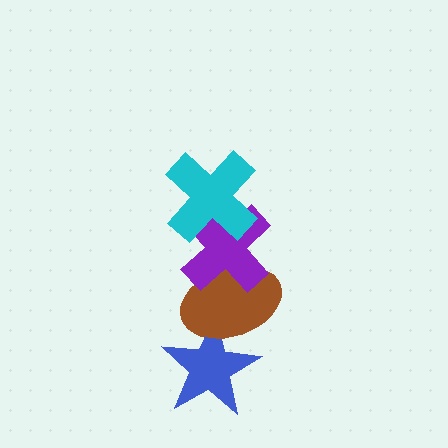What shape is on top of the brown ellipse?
The purple cross is on top of the brown ellipse.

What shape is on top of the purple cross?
The cyan cross is on top of the purple cross.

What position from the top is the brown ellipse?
The brown ellipse is 3rd from the top.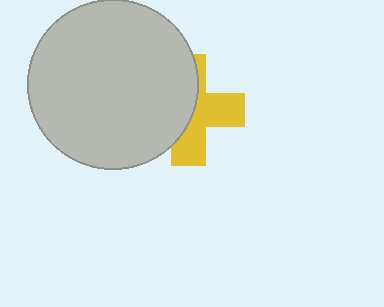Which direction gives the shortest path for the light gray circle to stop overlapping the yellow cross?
Moving left gives the shortest separation.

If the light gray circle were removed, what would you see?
You would see the complete yellow cross.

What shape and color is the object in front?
The object in front is a light gray circle.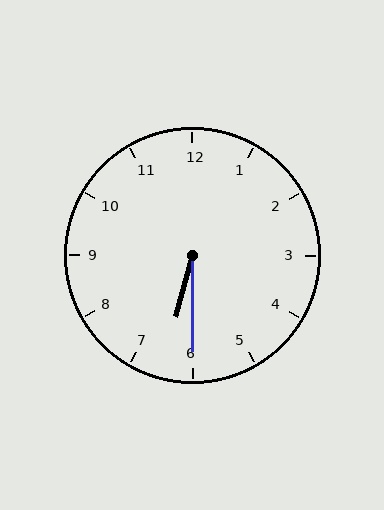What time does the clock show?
6:30.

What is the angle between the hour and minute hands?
Approximately 15 degrees.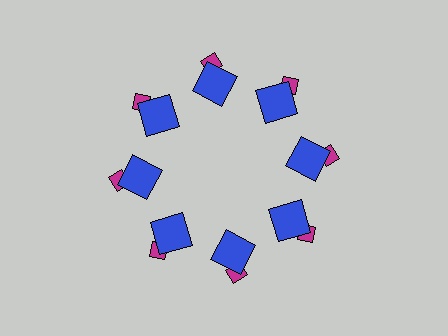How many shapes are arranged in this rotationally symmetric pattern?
There are 16 shapes, arranged in 8 groups of 2.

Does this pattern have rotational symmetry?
Yes, this pattern has 8-fold rotational symmetry. It looks the same after rotating 45 degrees around the center.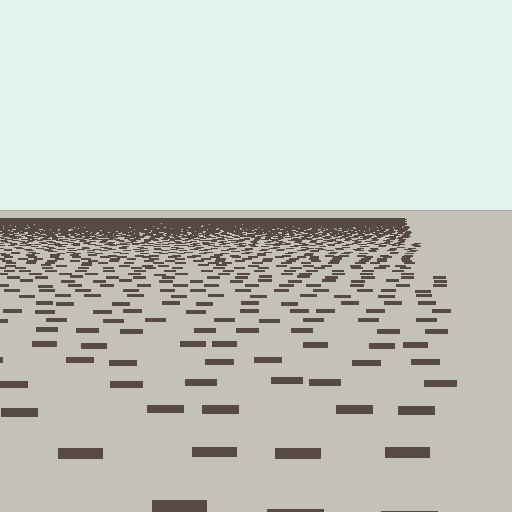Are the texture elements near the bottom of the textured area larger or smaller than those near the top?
Larger. Near the bottom, elements are closer to the viewer and appear at a bigger on-screen size.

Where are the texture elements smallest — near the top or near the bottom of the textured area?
Near the top.